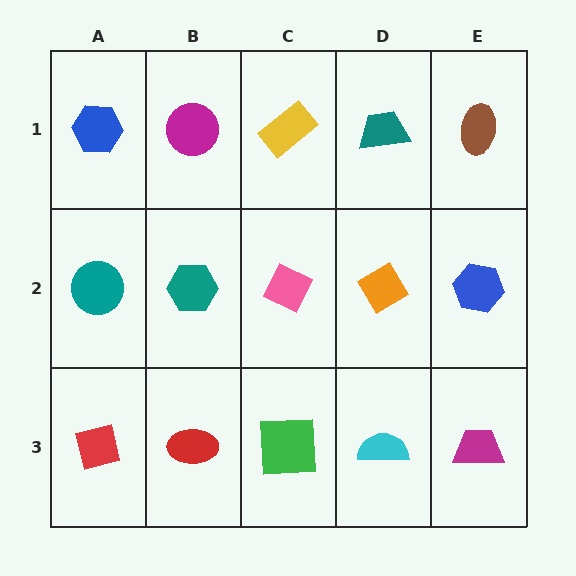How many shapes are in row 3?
5 shapes.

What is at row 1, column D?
A teal trapezoid.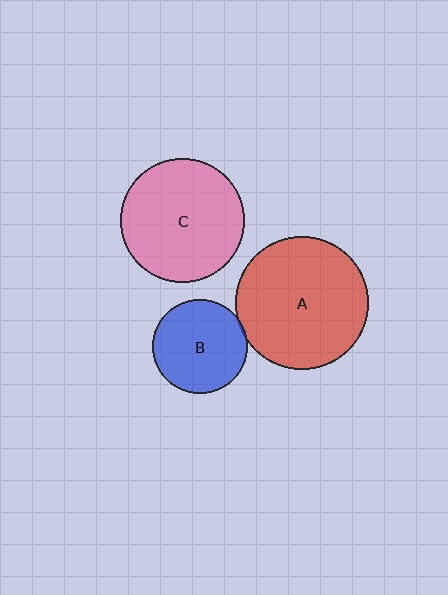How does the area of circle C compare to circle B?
Approximately 1.7 times.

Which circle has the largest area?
Circle A (red).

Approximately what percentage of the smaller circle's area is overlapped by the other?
Approximately 5%.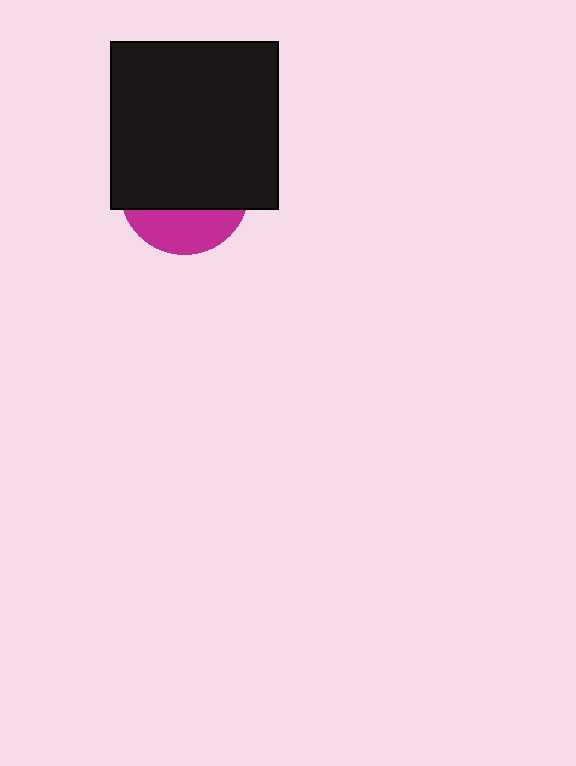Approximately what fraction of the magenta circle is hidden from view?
Roughly 69% of the magenta circle is hidden behind the black square.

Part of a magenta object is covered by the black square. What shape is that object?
It is a circle.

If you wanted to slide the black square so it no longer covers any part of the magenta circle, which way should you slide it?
Slide it up — that is the most direct way to separate the two shapes.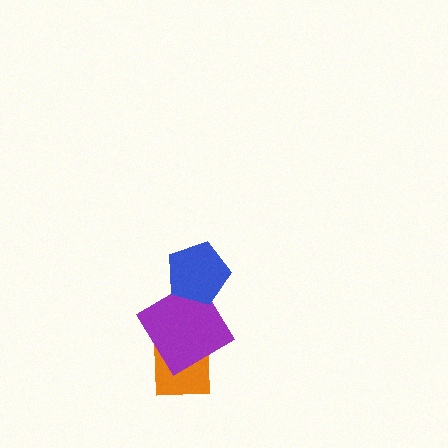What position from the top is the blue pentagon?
The blue pentagon is 1st from the top.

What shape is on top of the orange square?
The purple diamond is on top of the orange square.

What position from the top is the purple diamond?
The purple diamond is 2nd from the top.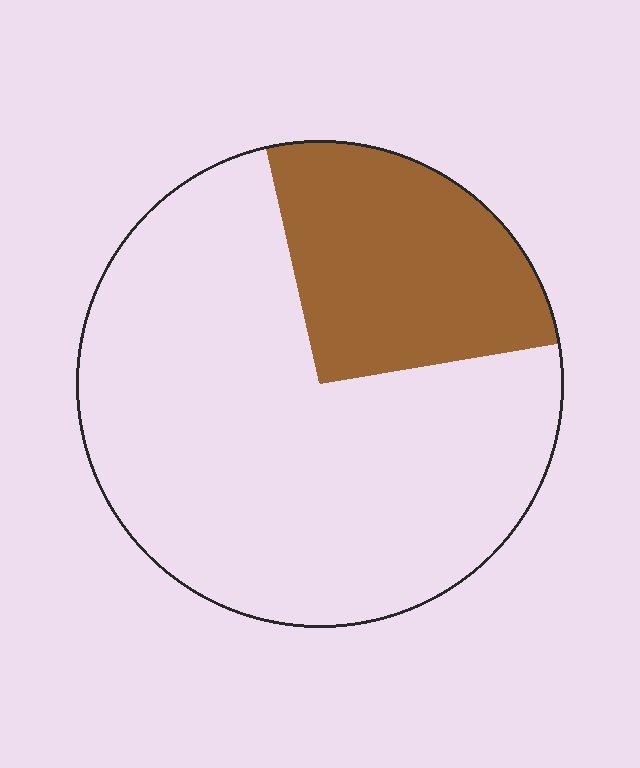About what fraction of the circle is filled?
About one quarter (1/4).